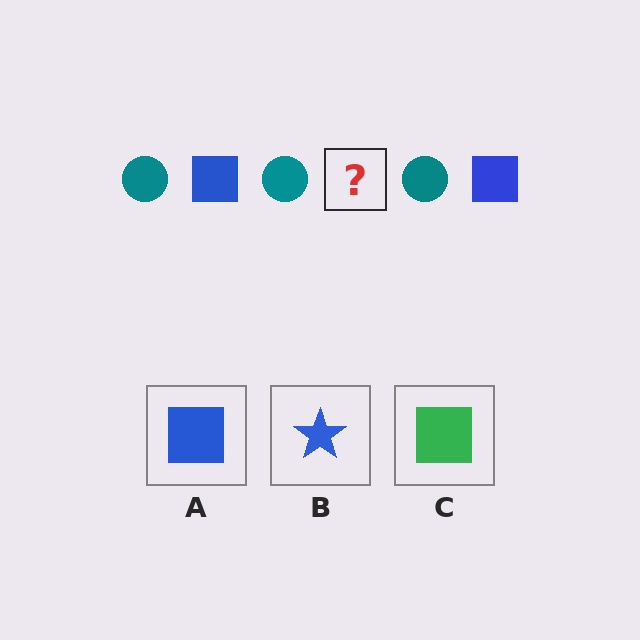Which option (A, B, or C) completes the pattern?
A.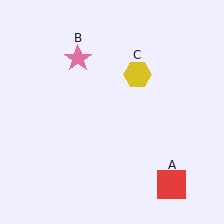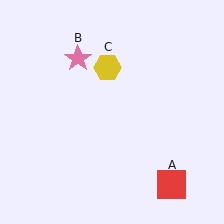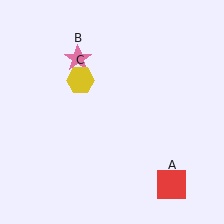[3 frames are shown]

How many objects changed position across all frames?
1 object changed position: yellow hexagon (object C).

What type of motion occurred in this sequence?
The yellow hexagon (object C) rotated counterclockwise around the center of the scene.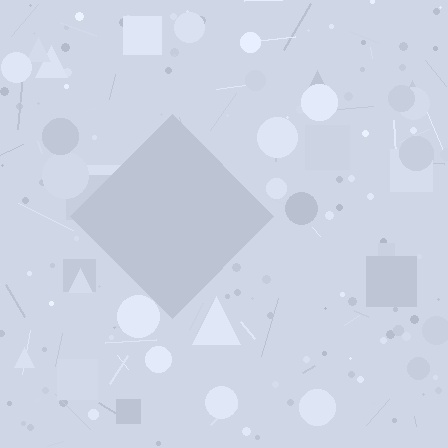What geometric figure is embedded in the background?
A diamond is embedded in the background.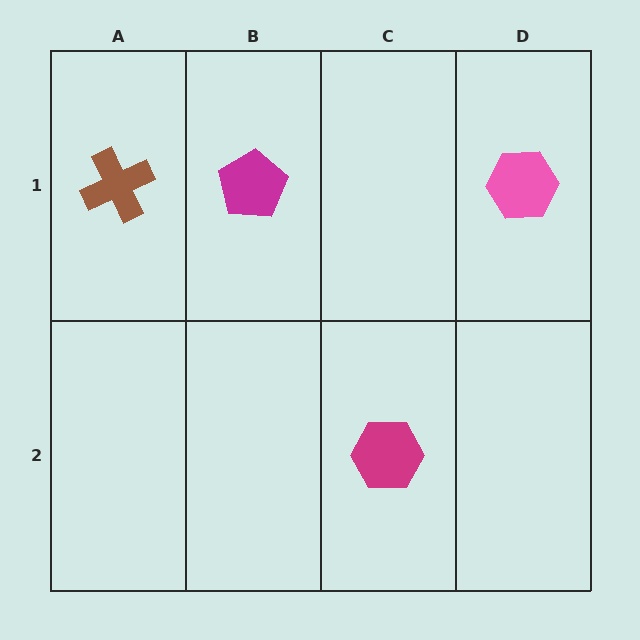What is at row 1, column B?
A magenta pentagon.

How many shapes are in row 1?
3 shapes.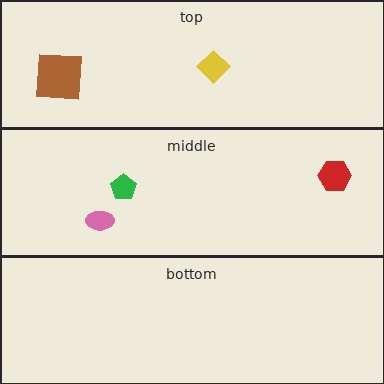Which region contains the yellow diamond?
The top region.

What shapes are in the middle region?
The pink ellipse, the red hexagon, the green pentagon.